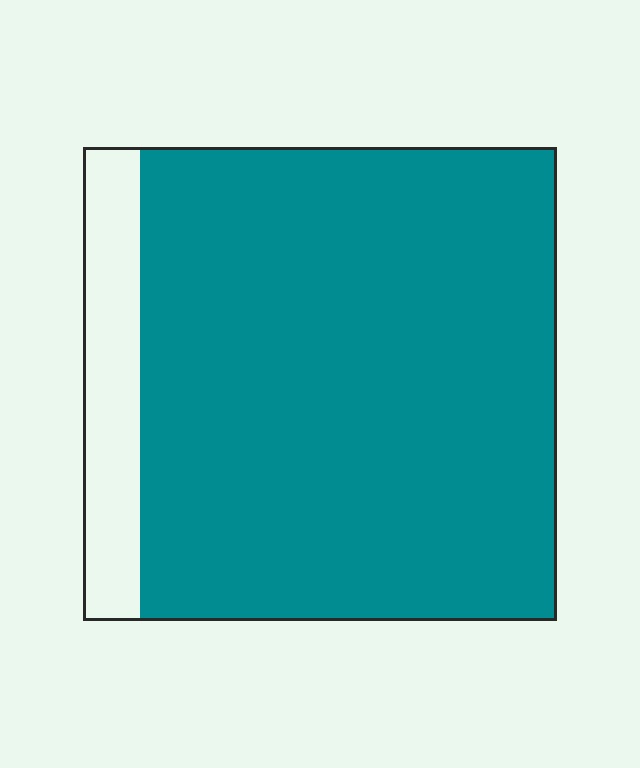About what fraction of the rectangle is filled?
About seven eighths (7/8).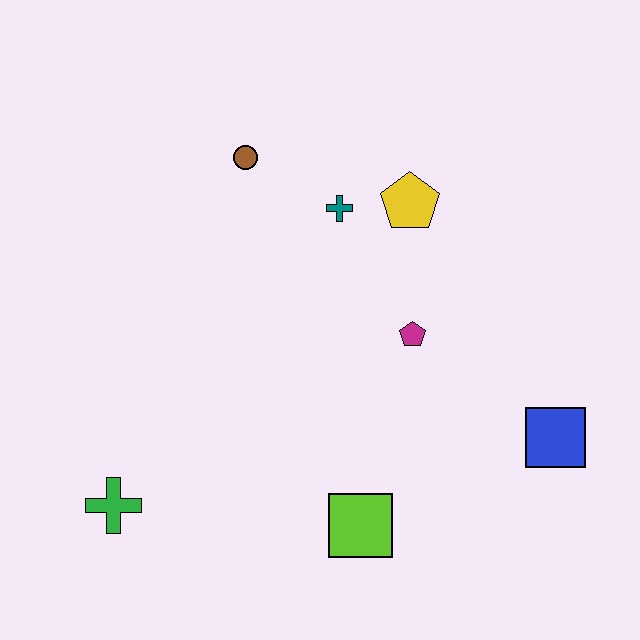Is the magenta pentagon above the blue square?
Yes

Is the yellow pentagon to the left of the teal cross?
No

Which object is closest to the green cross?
The lime square is closest to the green cross.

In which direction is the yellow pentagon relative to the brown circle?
The yellow pentagon is to the right of the brown circle.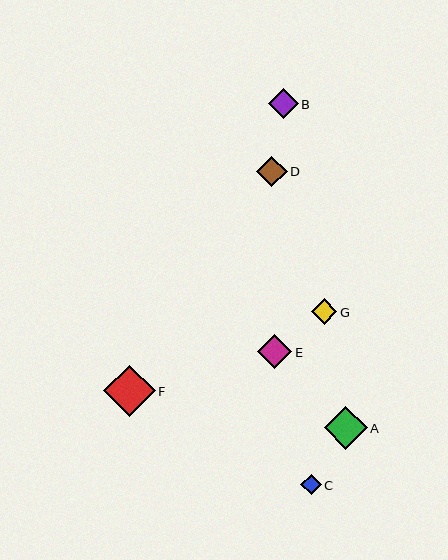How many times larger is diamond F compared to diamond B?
Diamond F is approximately 1.7 times the size of diamond B.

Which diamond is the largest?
Diamond F is the largest with a size of approximately 52 pixels.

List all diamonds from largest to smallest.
From largest to smallest: F, A, E, D, B, G, C.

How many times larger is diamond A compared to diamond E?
Diamond A is approximately 1.3 times the size of diamond E.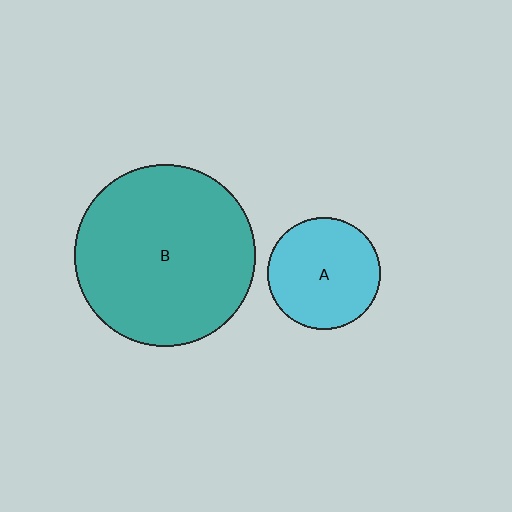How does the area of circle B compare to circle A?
Approximately 2.6 times.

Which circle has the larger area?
Circle B (teal).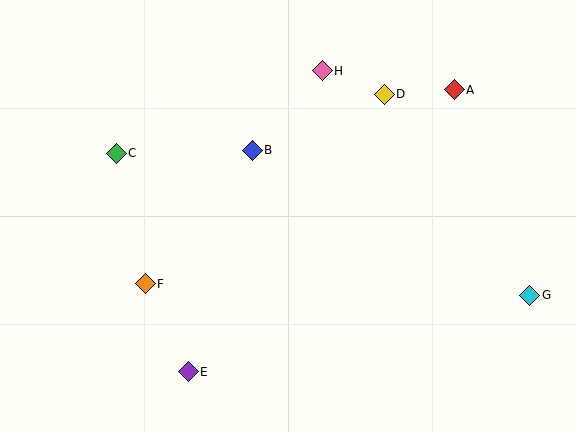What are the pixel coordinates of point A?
Point A is at (454, 90).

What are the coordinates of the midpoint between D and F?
The midpoint between D and F is at (265, 189).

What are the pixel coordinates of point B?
Point B is at (252, 150).